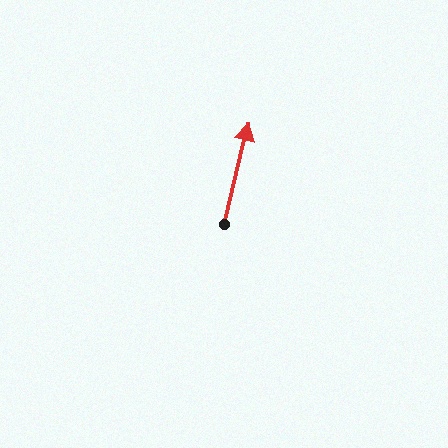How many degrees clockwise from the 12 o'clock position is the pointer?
Approximately 14 degrees.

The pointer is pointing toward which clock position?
Roughly 12 o'clock.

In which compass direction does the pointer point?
North.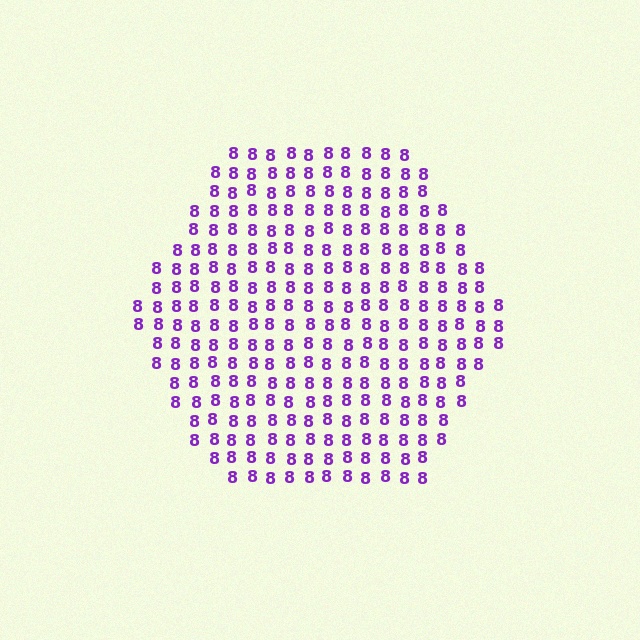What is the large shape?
The large shape is a hexagon.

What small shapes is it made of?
It is made of small digit 8's.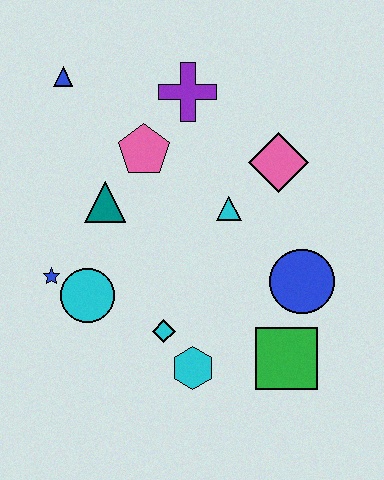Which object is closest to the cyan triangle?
The pink diamond is closest to the cyan triangle.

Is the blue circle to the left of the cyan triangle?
No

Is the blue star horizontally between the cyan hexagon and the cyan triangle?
No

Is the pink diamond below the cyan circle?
No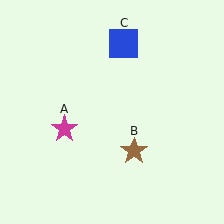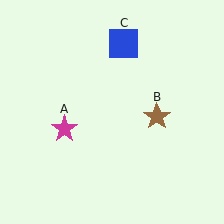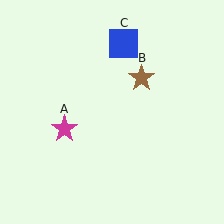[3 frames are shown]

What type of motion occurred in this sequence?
The brown star (object B) rotated counterclockwise around the center of the scene.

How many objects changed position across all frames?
1 object changed position: brown star (object B).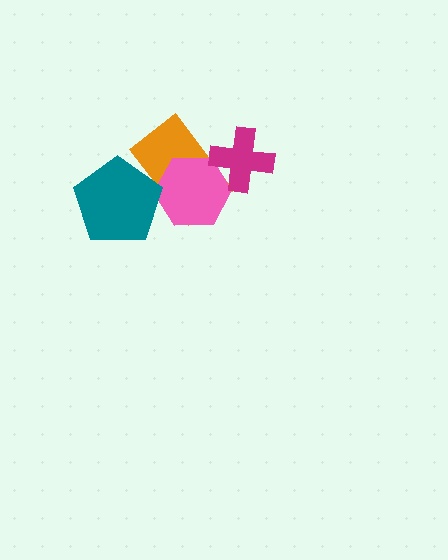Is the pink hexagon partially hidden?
Yes, it is partially covered by another shape.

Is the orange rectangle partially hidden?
Yes, it is partially covered by another shape.